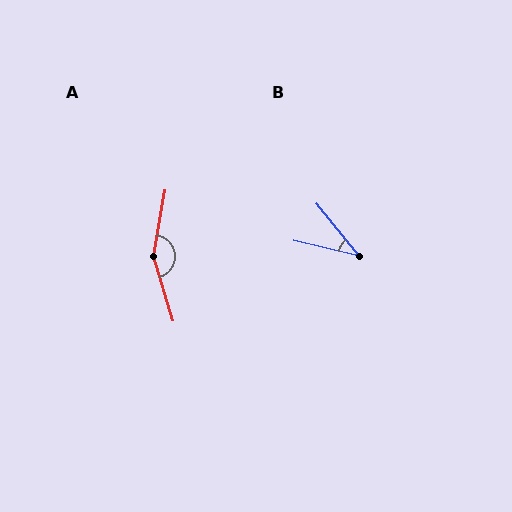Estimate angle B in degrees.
Approximately 37 degrees.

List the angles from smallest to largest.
B (37°), A (154°).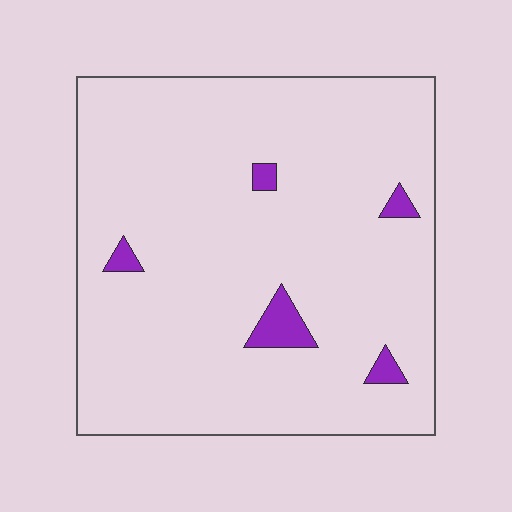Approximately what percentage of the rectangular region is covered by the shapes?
Approximately 5%.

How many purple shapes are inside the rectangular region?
5.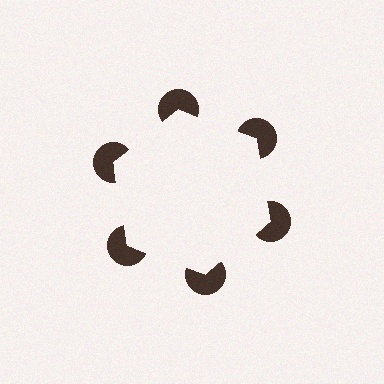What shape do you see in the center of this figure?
An illusory hexagon — its edges are inferred from the aligned wedge cuts in the pac-man discs, not physically drawn.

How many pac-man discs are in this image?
There are 6 — one at each vertex of the illusory hexagon.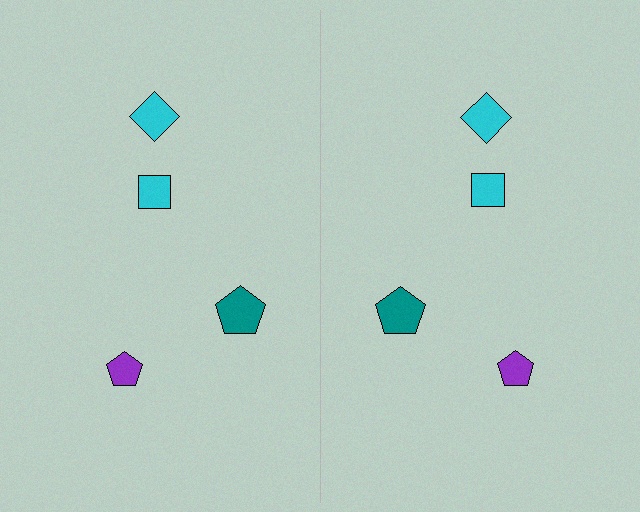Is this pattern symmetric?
Yes, this pattern has bilateral (reflection) symmetry.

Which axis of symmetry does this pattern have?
The pattern has a vertical axis of symmetry running through the center of the image.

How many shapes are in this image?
There are 8 shapes in this image.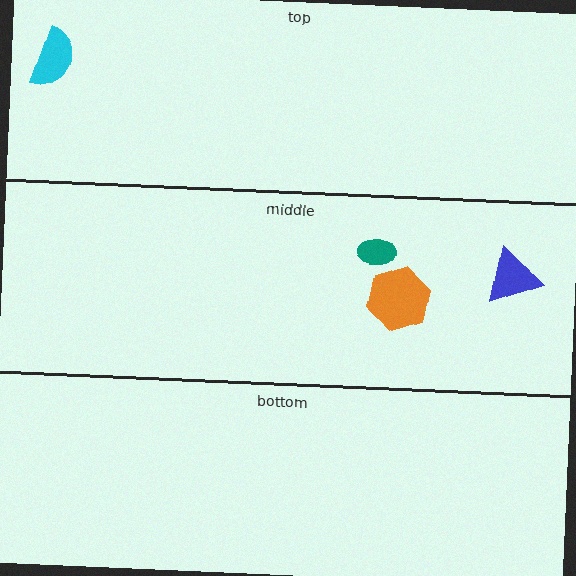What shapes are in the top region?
The cyan semicircle.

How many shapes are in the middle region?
3.